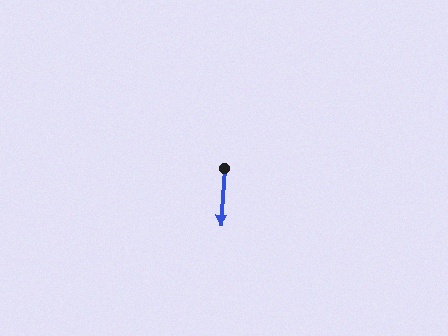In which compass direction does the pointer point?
South.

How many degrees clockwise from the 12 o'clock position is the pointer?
Approximately 184 degrees.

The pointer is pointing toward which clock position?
Roughly 6 o'clock.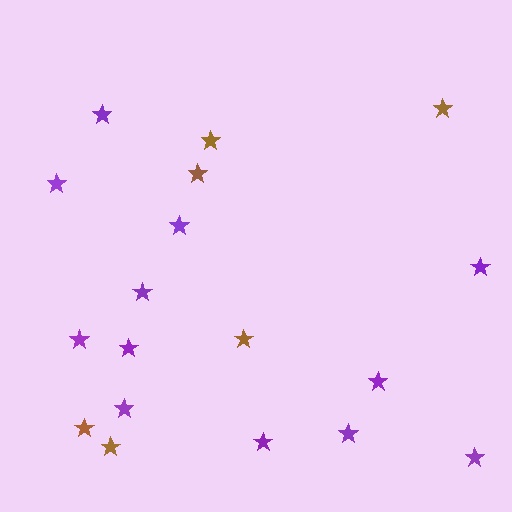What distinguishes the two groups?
There are 2 groups: one group of brown stars (6) and one group of purple stars (12).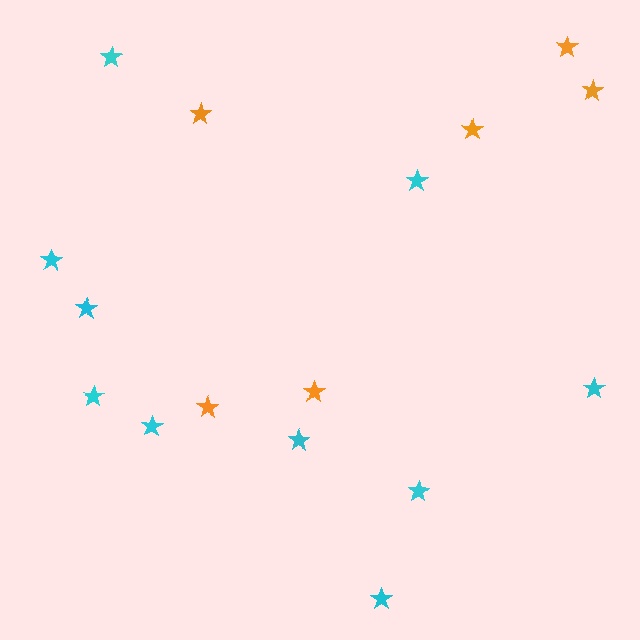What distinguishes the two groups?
There are 2 groups: one group of cyan stars (10) and one group of orange stars (6).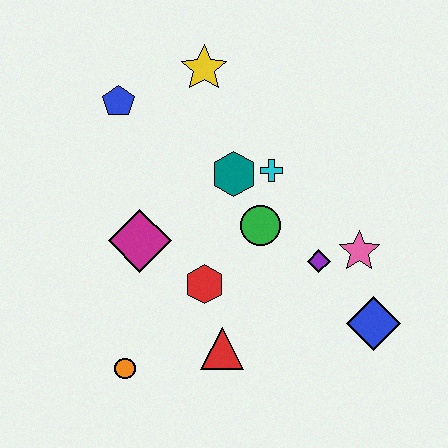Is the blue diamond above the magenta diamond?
No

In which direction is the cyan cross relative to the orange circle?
The cyan cross is above the orange circle.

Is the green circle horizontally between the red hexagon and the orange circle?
No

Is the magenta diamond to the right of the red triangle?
No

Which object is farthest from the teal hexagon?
The orange circle is farthest from the teal hexagon.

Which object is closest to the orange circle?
The red triangle is closest to the orange circle.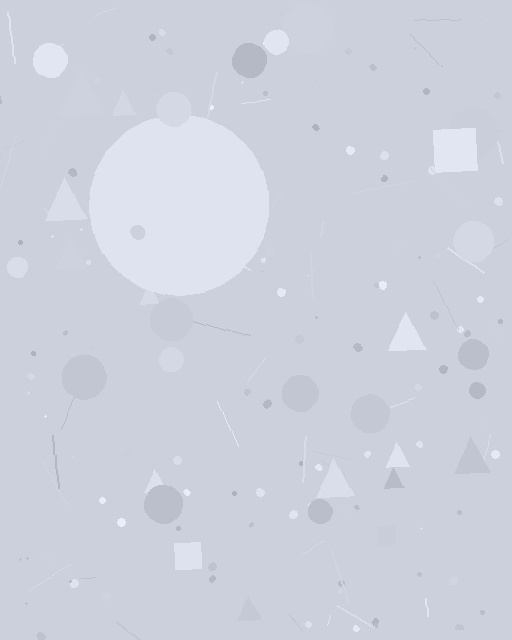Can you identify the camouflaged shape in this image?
The camouflaged shape is a circle.